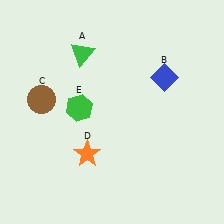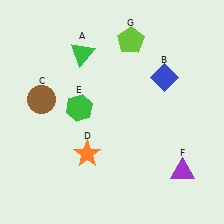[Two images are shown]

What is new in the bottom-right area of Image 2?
A purple triangle (F) was added in the bottom-right area of Image 2.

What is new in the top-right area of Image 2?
A lime pentagon (G) was added in the top-right area of Image 2.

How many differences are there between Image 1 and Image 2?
There are 2 differences between the two images.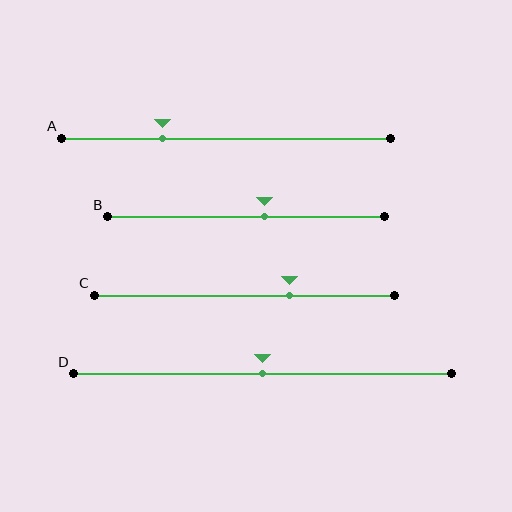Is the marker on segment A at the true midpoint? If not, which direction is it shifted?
No, the marker on segment A is shifted to the left by about 19% of the segment length.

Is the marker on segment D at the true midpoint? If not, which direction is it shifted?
Yes, the marker on segment D is at the true midpoint.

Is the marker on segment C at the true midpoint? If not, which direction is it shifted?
No, the marker on segment C is shifted to the right by about 15% of the segment length.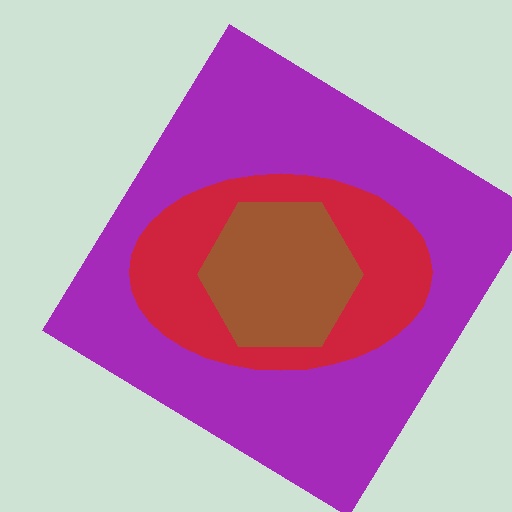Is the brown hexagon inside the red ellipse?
Yes.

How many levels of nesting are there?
3.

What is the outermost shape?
The purple diamond.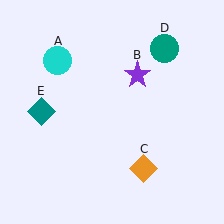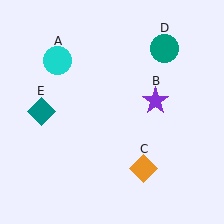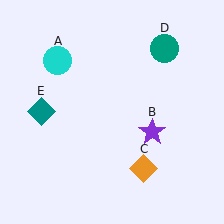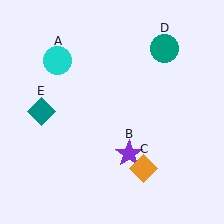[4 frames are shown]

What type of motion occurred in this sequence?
The purple star (object B) rotated clockwise around the center of the scene.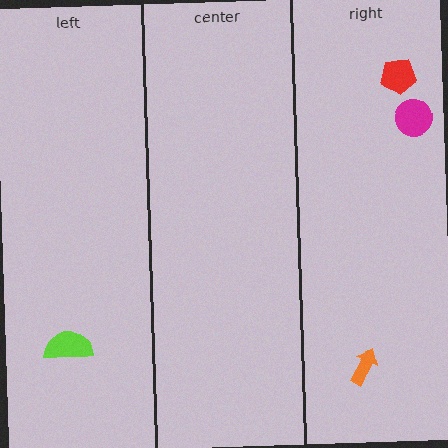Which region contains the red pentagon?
The right region.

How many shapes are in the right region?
3.